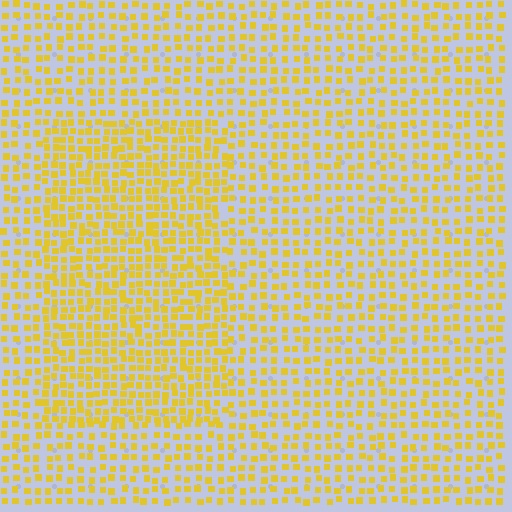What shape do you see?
I see a rectangle.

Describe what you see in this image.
The image contains small yellow elements arranged at two different densities. A rectangle-shaped region is visible where the elements are more densely packed than the surrounding area.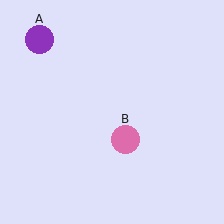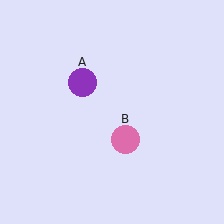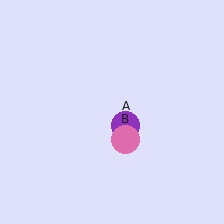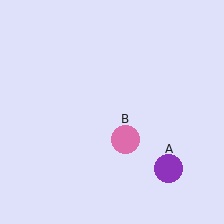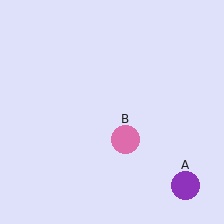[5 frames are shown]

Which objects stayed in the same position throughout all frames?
Pink circle (object B) remained stationary.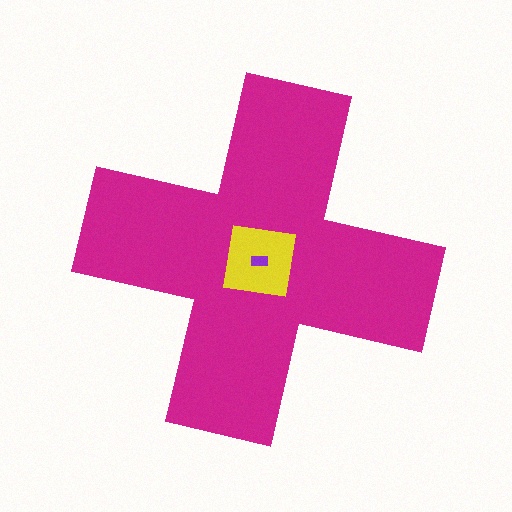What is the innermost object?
The purple rectangle.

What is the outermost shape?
The magenta cross.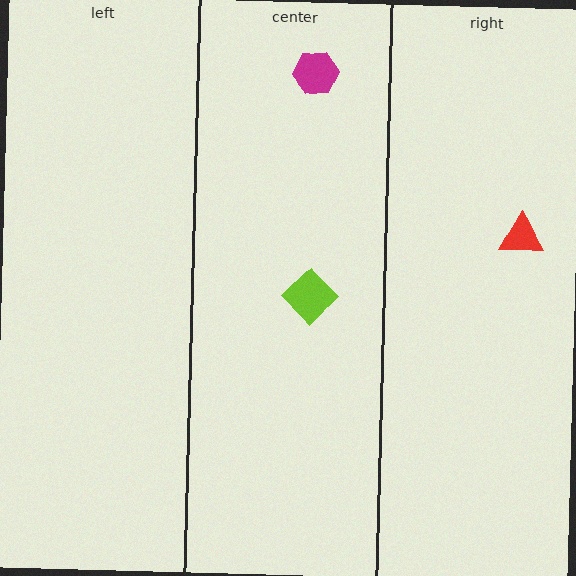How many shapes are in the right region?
1.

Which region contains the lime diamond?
The center region.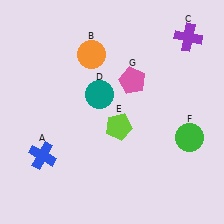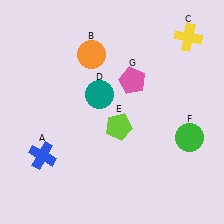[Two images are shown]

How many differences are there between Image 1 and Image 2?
There is 1 difference between the two images.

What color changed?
The cross (C) changed from purple in Image 1 to yellow in Image 2.